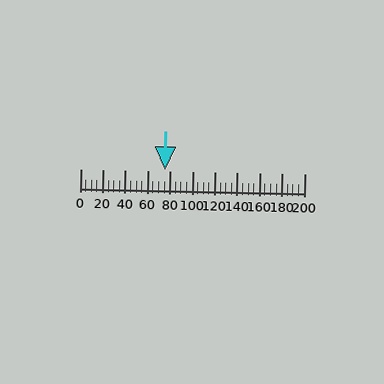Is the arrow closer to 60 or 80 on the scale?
The arrow is closer to 80.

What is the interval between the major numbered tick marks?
The major tick marks are spaced 20 units apart.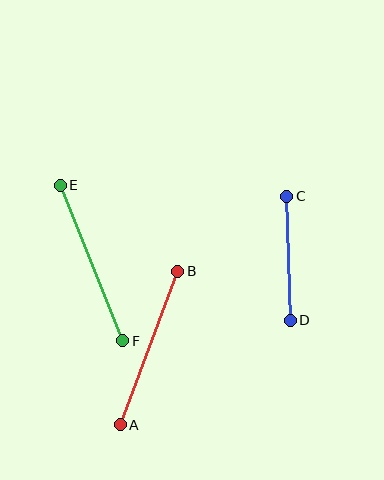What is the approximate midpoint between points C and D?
The midpoint is at approximately (288, 258) pixels.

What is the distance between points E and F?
The distance is approximately 168 pixels.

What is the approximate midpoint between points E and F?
The midpoint is at approximately (92, 263) pixels.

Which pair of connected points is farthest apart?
Points E and F are farthest apart.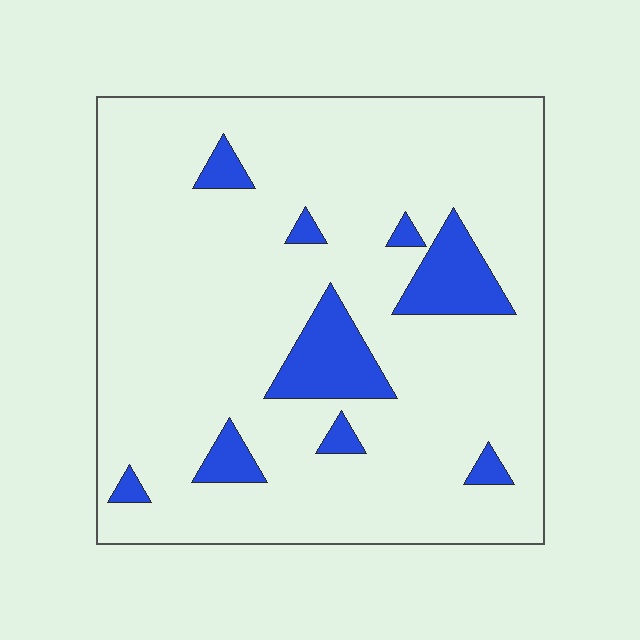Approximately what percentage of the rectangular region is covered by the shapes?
Approximately 10%.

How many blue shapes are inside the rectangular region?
9.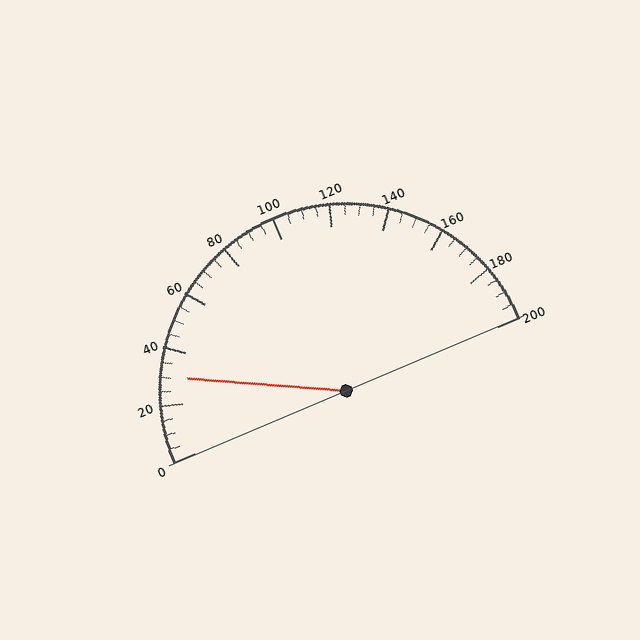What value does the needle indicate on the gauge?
The needle indicates approximately 30.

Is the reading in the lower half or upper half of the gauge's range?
The reading is in the lower half of the range (0 to 200).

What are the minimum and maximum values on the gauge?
The gauge ranges from 0 to 200.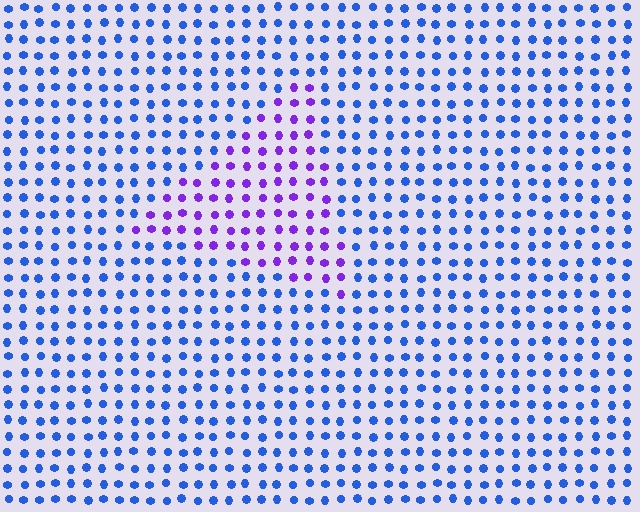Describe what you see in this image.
The image is filled with small blue elements in a uniform arrangement. A triangle-shaped region is visible where the elements are tinted to a slightly different hue, forming a subtle color boundary.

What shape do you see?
I see a triangle.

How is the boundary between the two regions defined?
The boundary is defined purely by a slight shift in hue (about 49 degrees). Spacing, size, and orientation are identical on both sides.